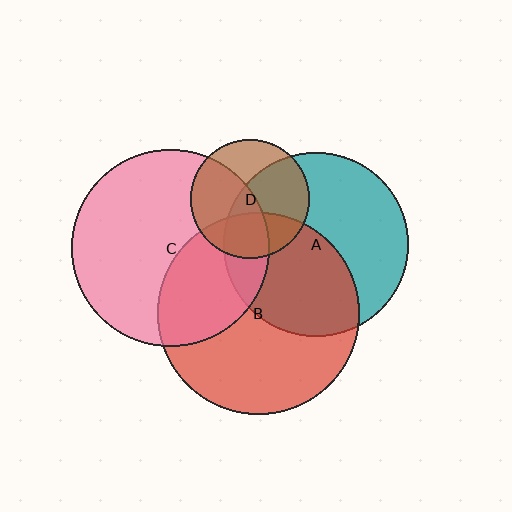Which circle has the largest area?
Circle B (red).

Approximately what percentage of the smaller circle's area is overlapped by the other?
Approximately 35%.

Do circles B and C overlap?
Yes.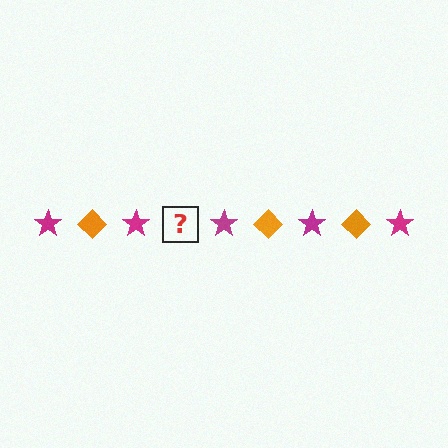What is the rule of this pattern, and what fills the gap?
The rule is that the pattern alternates between magenta star and orange diamond. The gap should be filled with an orange diamond.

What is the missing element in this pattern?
The missing element is an orange diamond.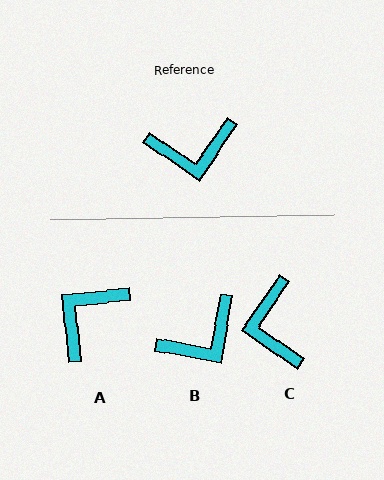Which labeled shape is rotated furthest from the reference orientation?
A, about 139 degrees away.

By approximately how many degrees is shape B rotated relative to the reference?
Approximately 25 degrees counter-clockwise.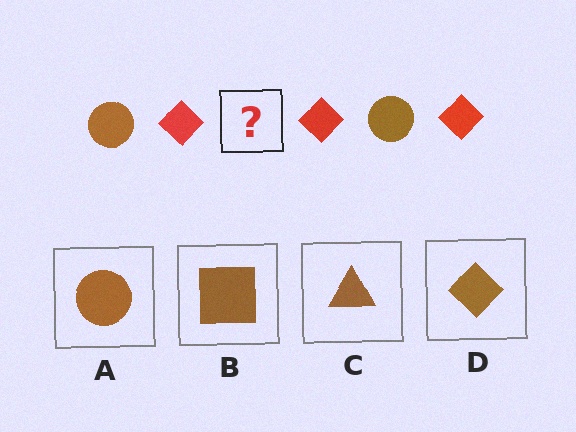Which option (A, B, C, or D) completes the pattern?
A.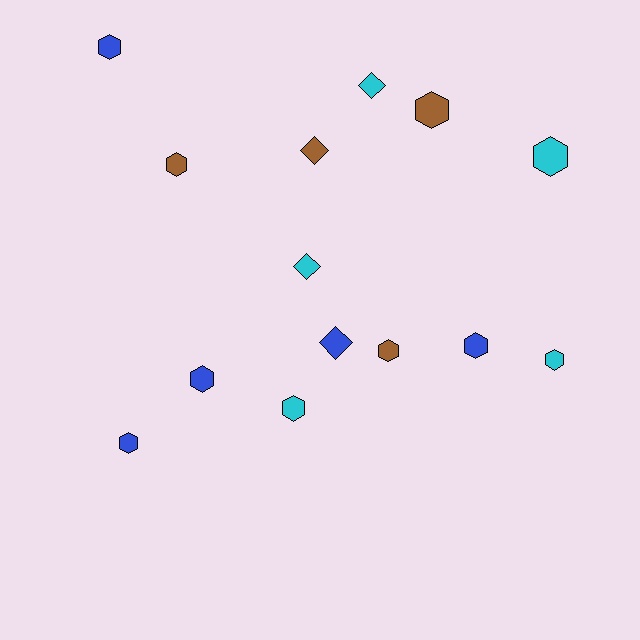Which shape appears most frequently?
Hexagon, with 10 objects.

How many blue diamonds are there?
There is 1 blue diamond.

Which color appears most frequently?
Blue, with 5 objects.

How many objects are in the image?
There are 14 objects.